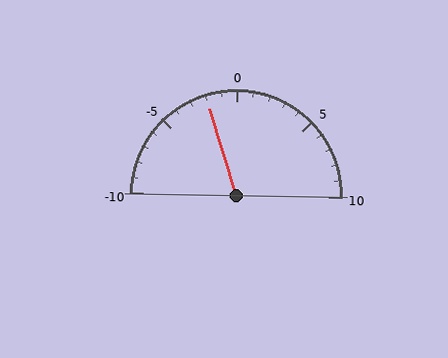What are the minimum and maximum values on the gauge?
The gauge ranges from -10 to 10.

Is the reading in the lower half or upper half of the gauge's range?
The reading is in the lower half of the range (-10 to 10).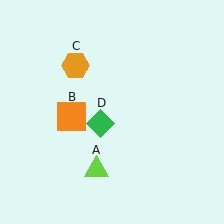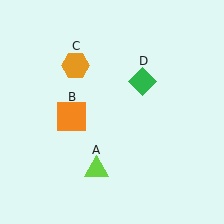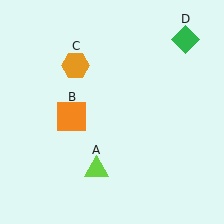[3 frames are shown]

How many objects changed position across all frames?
1 object changed position: green diamond (object D).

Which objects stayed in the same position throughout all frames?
Lime triangle (object A) and orange square (object B) and orange hexagon (object C) remained stationary.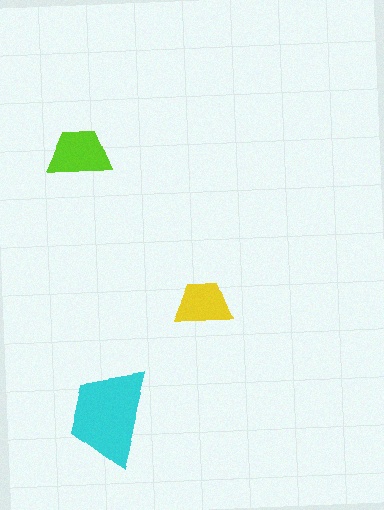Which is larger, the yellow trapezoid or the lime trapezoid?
The lime one.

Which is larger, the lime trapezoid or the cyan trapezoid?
The cyan one.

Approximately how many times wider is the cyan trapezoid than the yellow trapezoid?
About 1.5 times wider.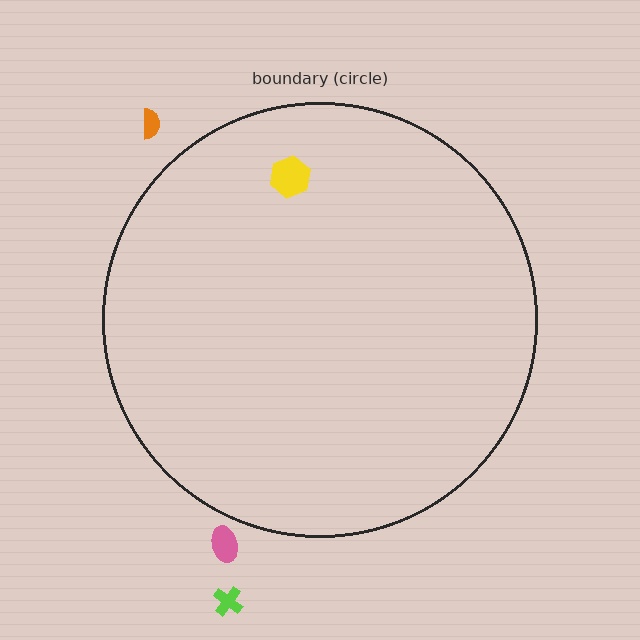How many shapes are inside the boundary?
1 inside, 3 outside.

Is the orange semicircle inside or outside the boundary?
Outside.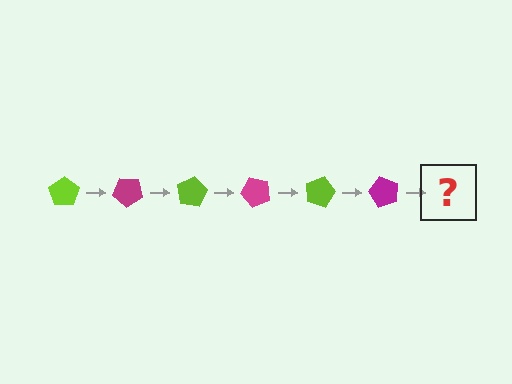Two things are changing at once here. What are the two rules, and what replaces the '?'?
The two rules are that it rotates 40 degrees each step and the color cycles through lime and magenta. The '?' should be a lime pentagon, rotated 240 degrees from the start.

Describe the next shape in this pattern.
It should be a lime pentagon, rotated 240 degrees from the start.